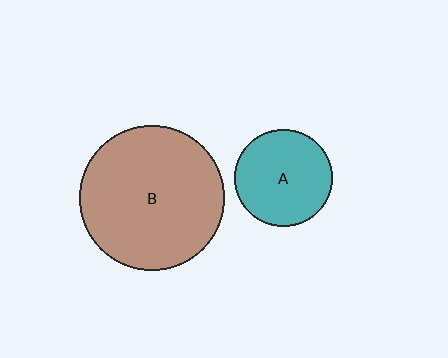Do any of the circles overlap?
No, none of the circles overlap.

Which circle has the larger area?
Circle B (brown).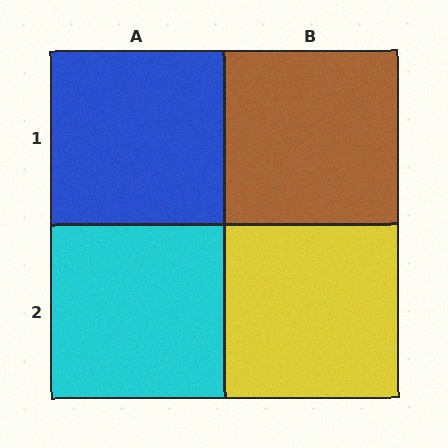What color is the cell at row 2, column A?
Cyan.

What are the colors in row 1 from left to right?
Blue, brown.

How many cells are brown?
1 cell is brown.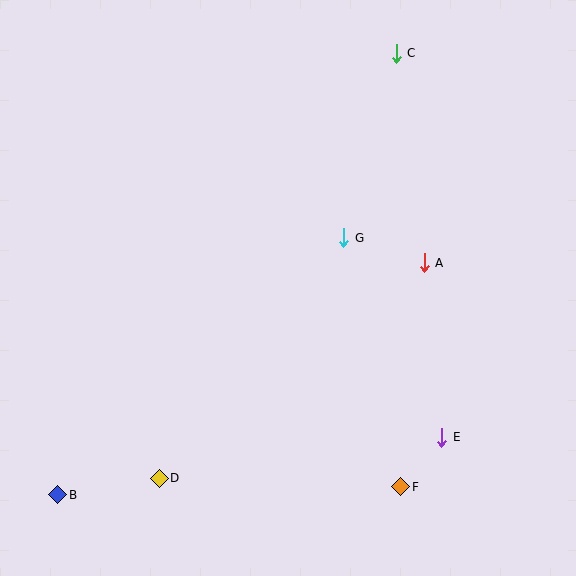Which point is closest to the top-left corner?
Point C is closest to the top-left corner.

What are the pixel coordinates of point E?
Point E is at (442, 437).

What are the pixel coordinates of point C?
Point C is at (396, 53).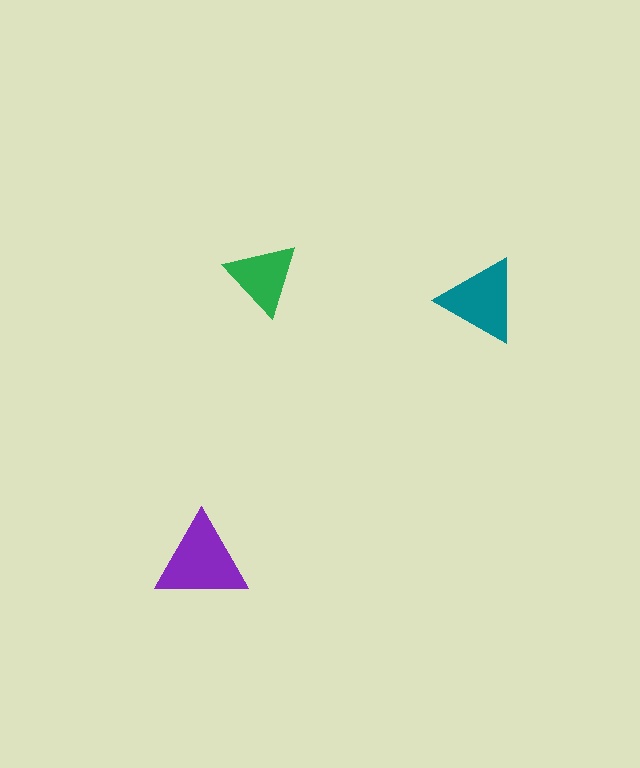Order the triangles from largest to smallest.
the purple one, the teal one, the green one.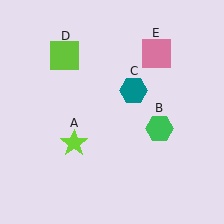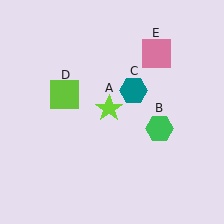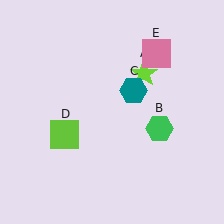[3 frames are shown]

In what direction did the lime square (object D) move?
The lime square (object D) moved down.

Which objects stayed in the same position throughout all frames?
Green hexagon (object B) and teal hexagon (object C) and pink square (object E) remained stationary.